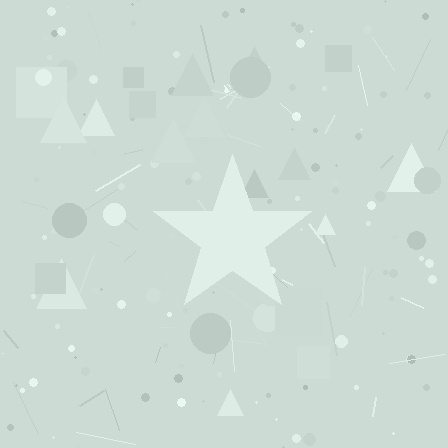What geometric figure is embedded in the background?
A star is embedded in the background.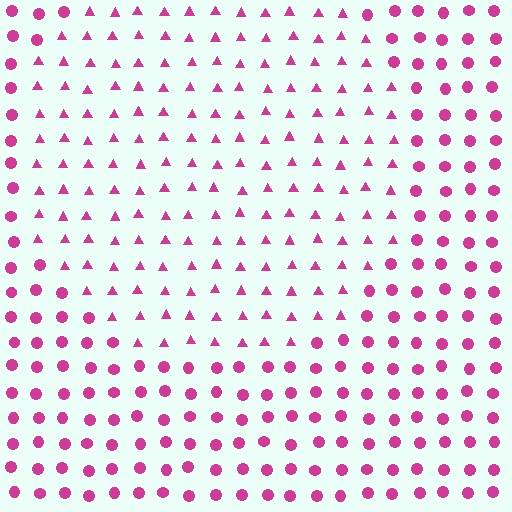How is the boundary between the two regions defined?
The boundary is defined by a change in element shape: triangles inside vs. circles outside. All elements share the same color and spacing.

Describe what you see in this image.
The image is filled with small magenta elements arranged in a uniform grid. A circle-shaped region contains triangles, while the surrounding area contains circles. The boundary is defined purely by the change in element shape.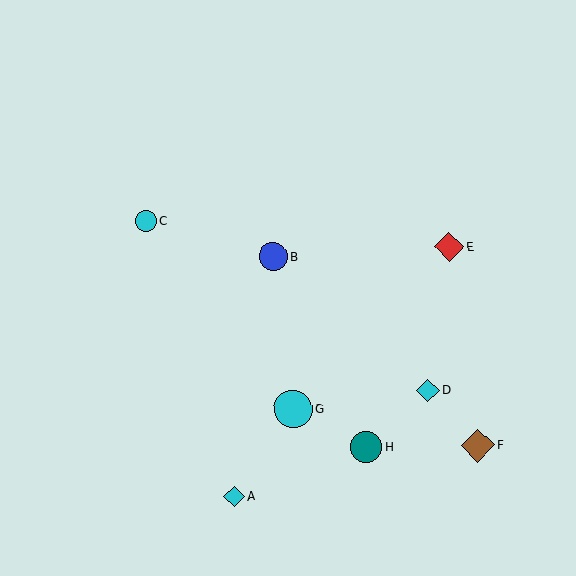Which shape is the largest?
The cyan circle (labeled G) is the largest.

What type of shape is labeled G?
Shape G is a cyan circle.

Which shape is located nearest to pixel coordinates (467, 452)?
The brown diamond (labeled F) at (478, 445) is nearest to that location.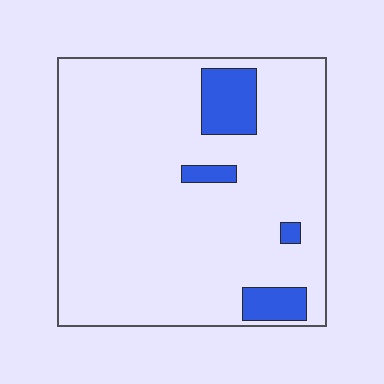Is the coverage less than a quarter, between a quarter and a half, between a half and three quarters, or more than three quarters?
Less than a quarter.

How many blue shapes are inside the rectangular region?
4.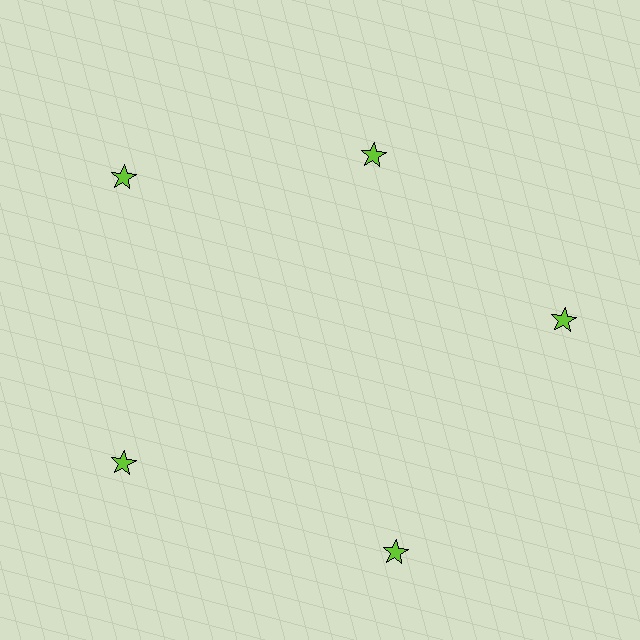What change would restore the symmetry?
The symmetry would be restored by moving it outward, back onto the ring so that all 5 stars sit at equal angles and equal distance from the center.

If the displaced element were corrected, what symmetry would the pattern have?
It would have 5-fold rotational symmetry — the pattern would map onto itself every 72 degrees.